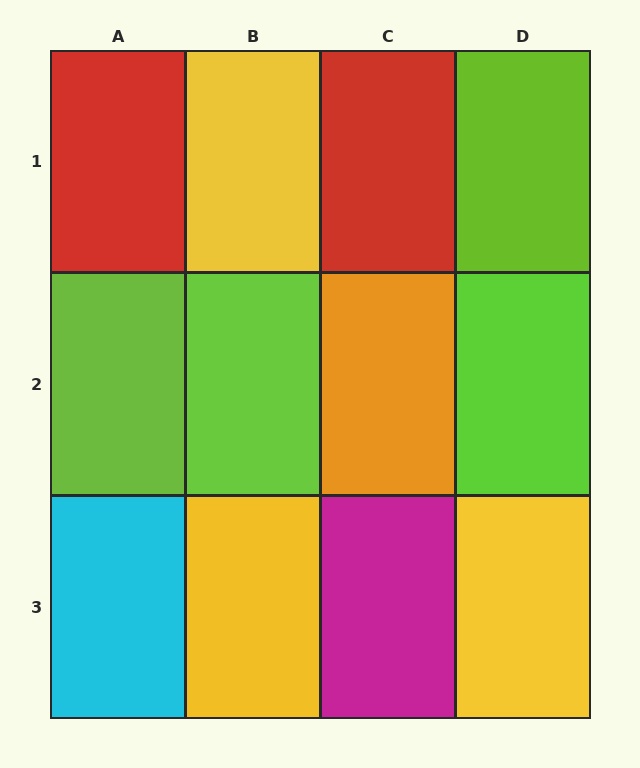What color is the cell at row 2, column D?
Lime.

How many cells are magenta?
1 cell is magenta.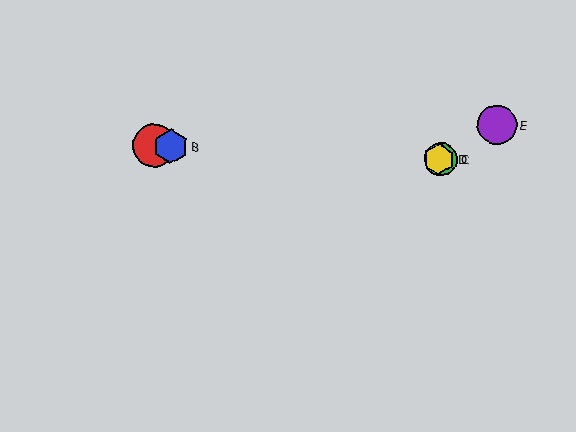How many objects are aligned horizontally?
4 objects (A, B, C, D) are aligned horizontally.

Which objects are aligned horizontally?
Objects A, B, C, D are aligned horizontally.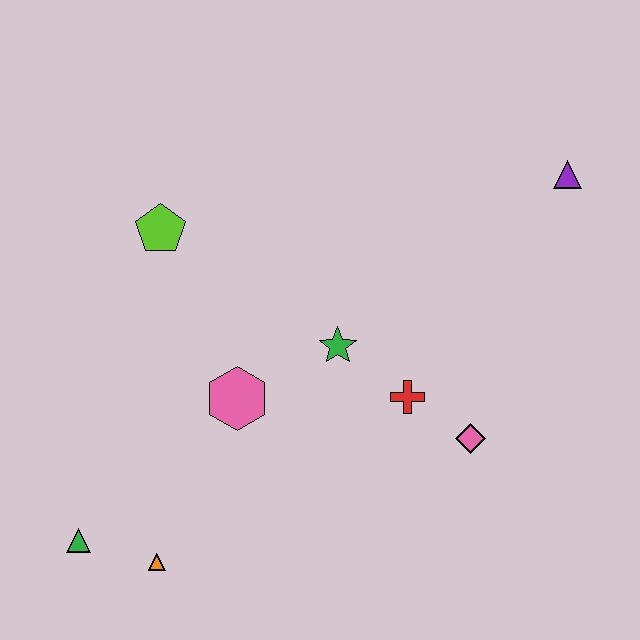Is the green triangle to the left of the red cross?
Yes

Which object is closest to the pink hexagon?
The green star is closest to the pink hexagon.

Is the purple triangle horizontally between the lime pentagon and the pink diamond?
No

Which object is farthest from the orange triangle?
The purple triangle is farthest from the orange triangle.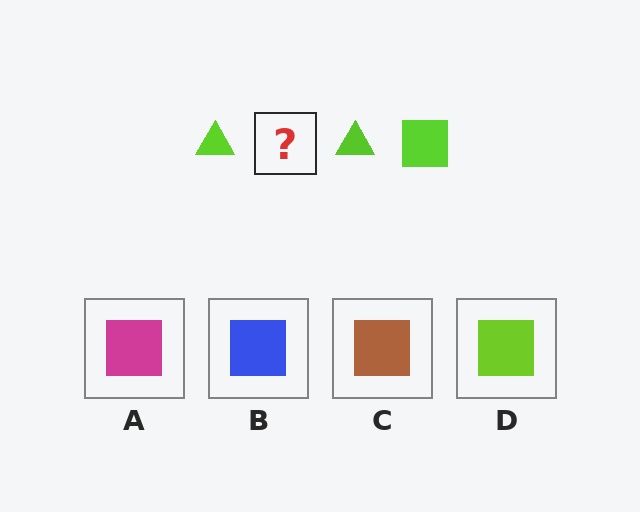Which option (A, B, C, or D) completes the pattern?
D.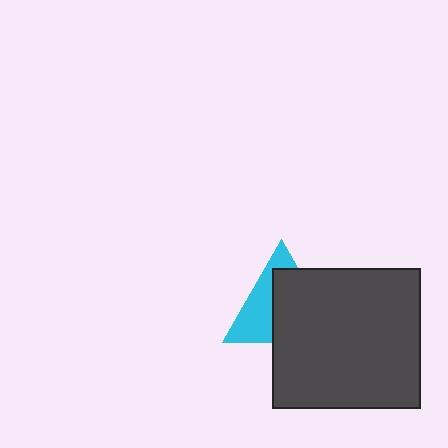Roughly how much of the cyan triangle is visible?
A small part of it is visible (roughly 42%).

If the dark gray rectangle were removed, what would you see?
You would see the complete cyan triangle.